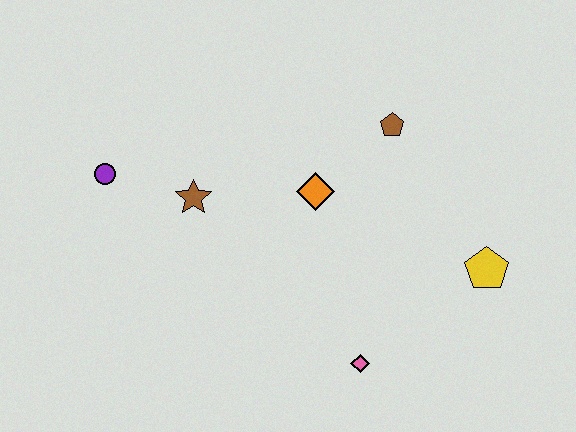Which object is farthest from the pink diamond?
The purple circle is farthest from the pink diamond.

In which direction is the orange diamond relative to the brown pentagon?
The orange diamond is to the left of the brown pentagon.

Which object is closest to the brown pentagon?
The orange diamond is closest to the brown pentagon.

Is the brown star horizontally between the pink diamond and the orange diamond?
No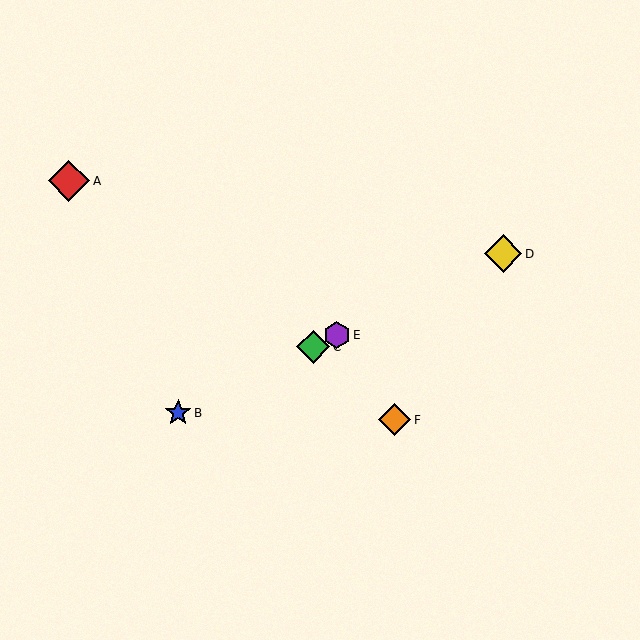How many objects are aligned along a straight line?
4 objects (B, C, D, E) are aligned along a straight line.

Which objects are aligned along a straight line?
Objects B, C, D, E are aligned along a straight line.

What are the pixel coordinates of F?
Object F is at (394, 420).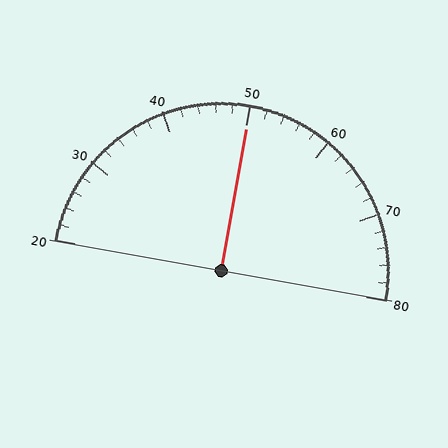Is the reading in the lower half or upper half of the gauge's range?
The reading is in the upper half of the range (20 to 80).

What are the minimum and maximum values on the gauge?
The gauge ranges from 20 to 80.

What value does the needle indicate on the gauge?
The needle indicates approximately 50.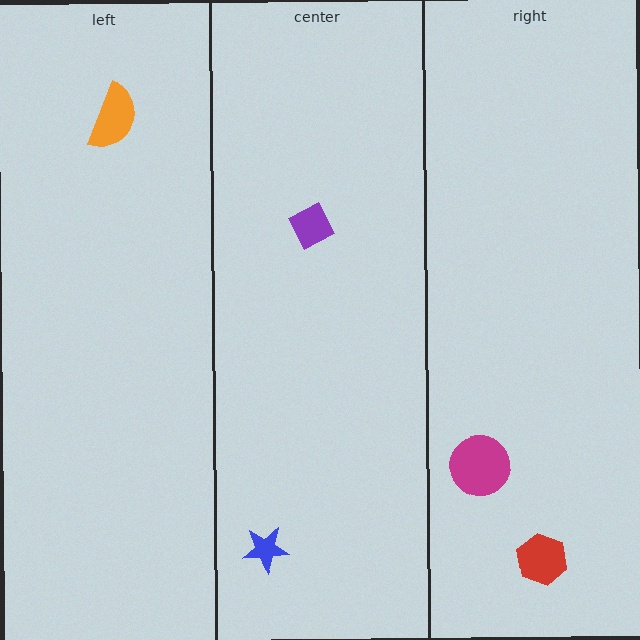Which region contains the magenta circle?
The right region.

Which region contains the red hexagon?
The right region.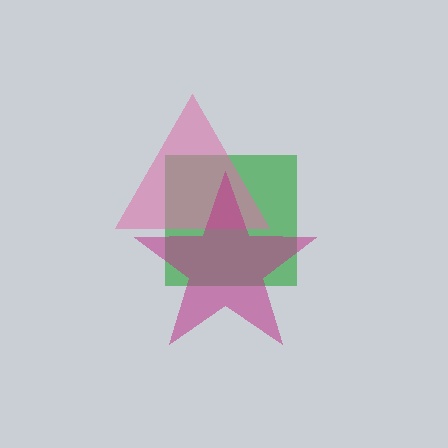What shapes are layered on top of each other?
The layered shapes are: a green square, a pink triangle, a magenta star.